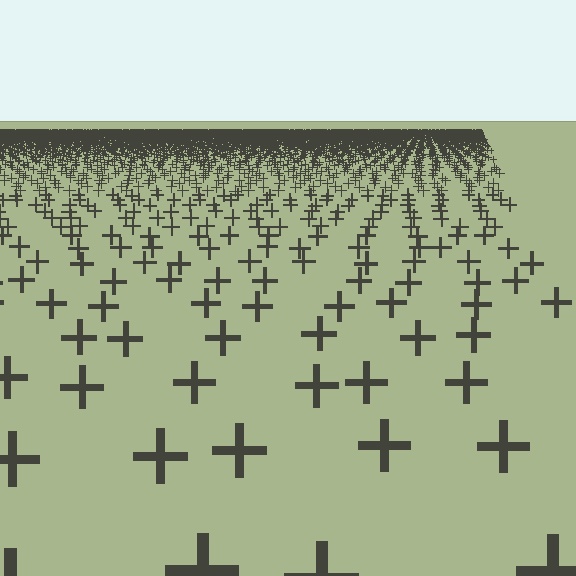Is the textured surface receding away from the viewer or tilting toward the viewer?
The surface is receding away from the viewer. Texture elements get smaller and denser toward the top.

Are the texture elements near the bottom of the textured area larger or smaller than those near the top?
Larger. Near the bottom, elements are closer to the viewer and appear at a bigger on-screen size.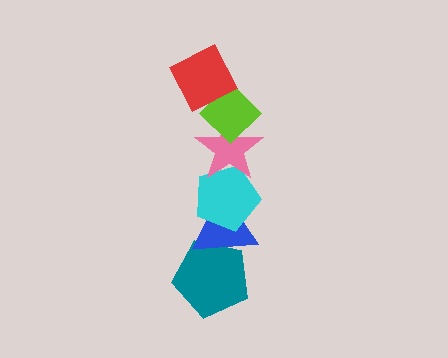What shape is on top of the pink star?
The lime diamond is on top of the pink star.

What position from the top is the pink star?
The pink star is 3rd from the top.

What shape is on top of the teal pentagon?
The blue triangle is on top of the teal pentagon.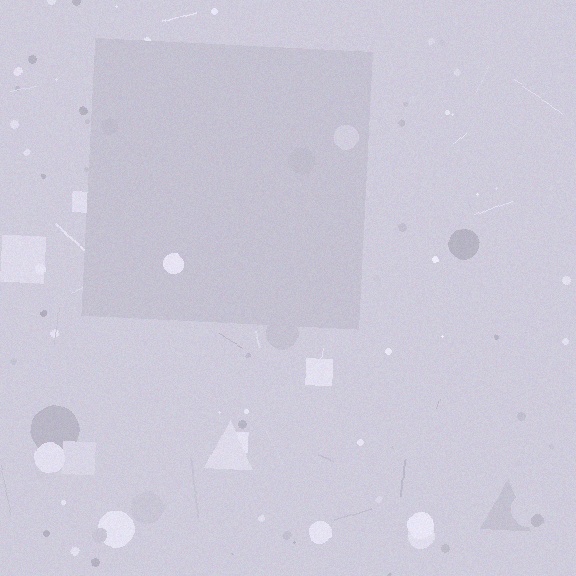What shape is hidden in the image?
A square is hidden in the image.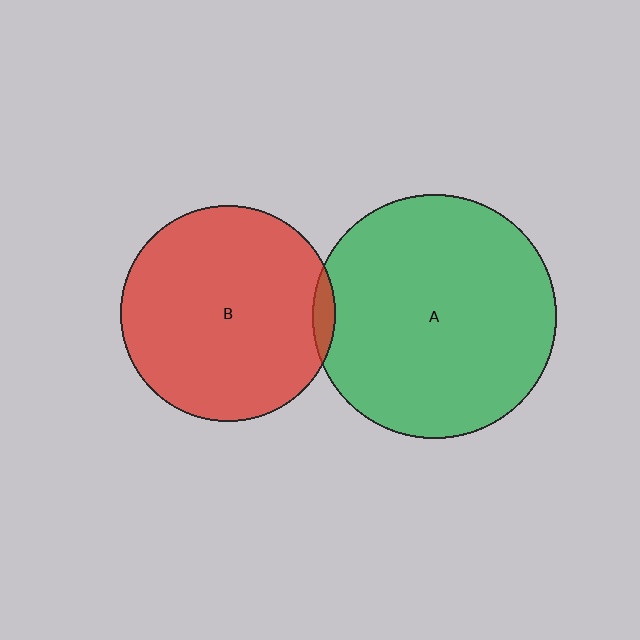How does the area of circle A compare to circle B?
Approximately 1.3 times.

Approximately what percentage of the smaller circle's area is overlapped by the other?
Approximately 5%.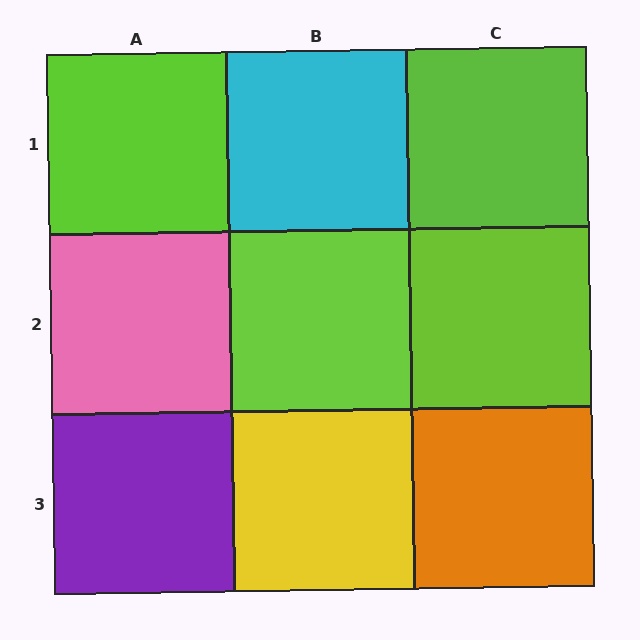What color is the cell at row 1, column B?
Cyan.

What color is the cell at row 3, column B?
Yellow.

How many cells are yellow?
1 cell is yellow.